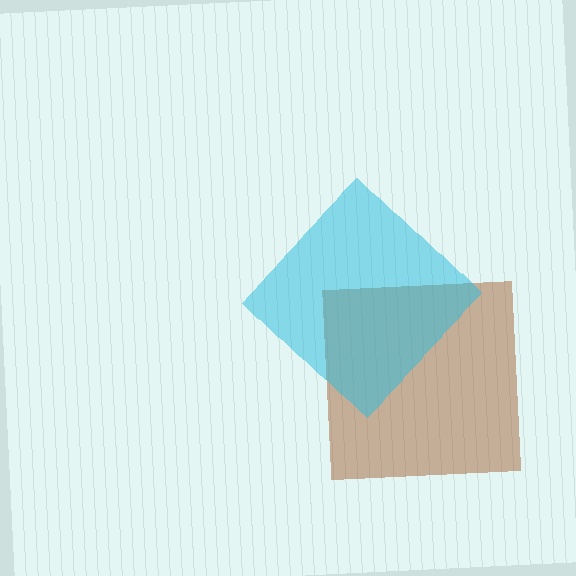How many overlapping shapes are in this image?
There are 2 overlapping shapes in the image.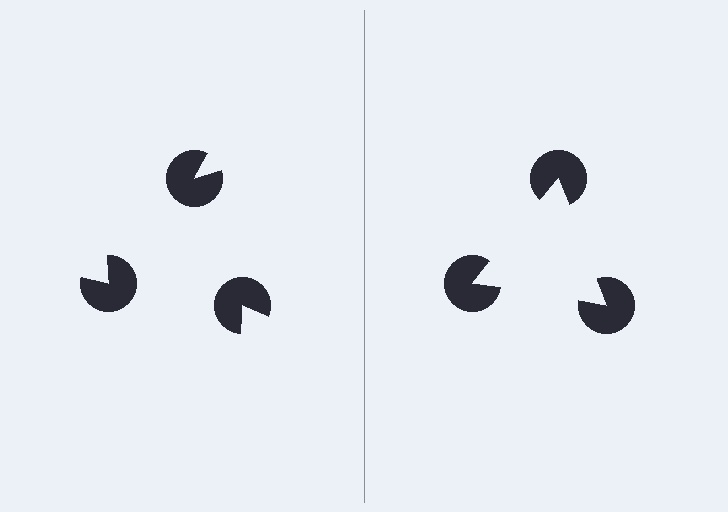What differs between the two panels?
The pac-man discs are positioned identically on both sides; only the wedge orientations differ. On the right they align to a triangle; on the left they are misaligned.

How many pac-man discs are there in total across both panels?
6 — 3 on each side.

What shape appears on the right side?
An illusory triangle.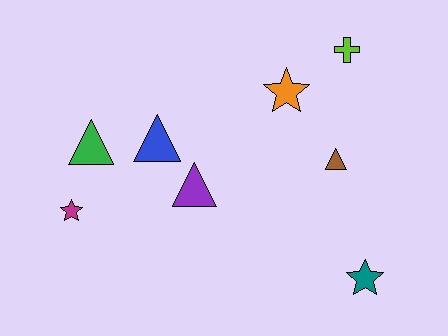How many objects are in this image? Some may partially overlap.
There are 8 objects.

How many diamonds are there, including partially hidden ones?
There are no diamonds.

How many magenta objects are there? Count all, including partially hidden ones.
There is 1 magenta object.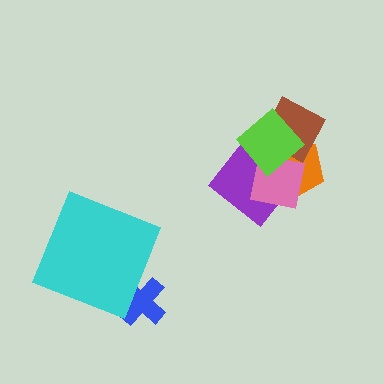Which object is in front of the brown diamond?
The lime diamond is in front of the brown diamond.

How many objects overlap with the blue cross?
1 object overlaps with the blue cross.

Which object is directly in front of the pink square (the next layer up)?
The brown diamond is directly in front of the pink square.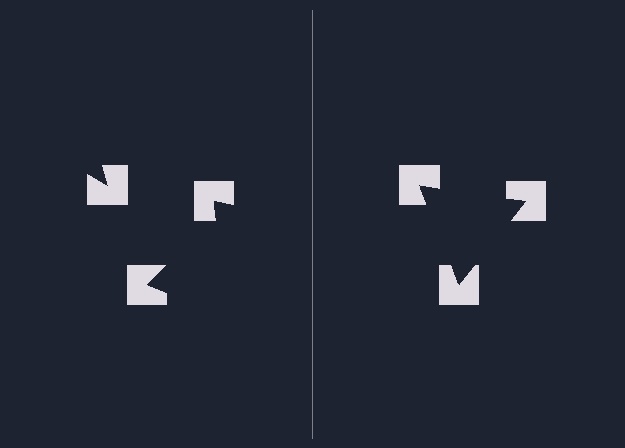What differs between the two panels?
The notched squares are positioned identically on both sides; only the wedge orientations differ. On the right they align to a triangle; on the left they are misaligned.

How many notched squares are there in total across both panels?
6 — 3 on each side.